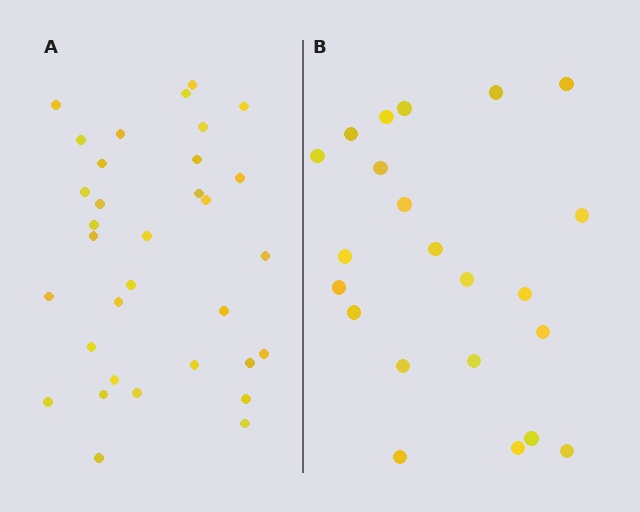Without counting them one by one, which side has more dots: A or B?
Region A (the left region) has more dots.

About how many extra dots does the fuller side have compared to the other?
Region A has roughly 12 or so more dots than region B.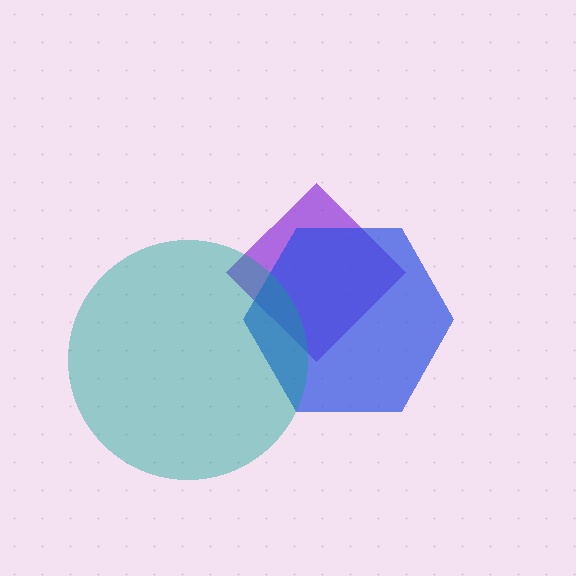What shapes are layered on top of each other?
The layered shapes are: a purple diamond, a blue hexagon, a teal circle.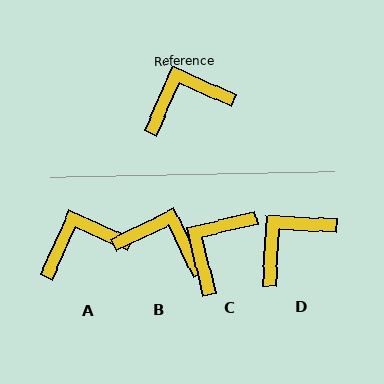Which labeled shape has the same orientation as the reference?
A.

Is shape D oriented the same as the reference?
No, it is off by about 20 degrees.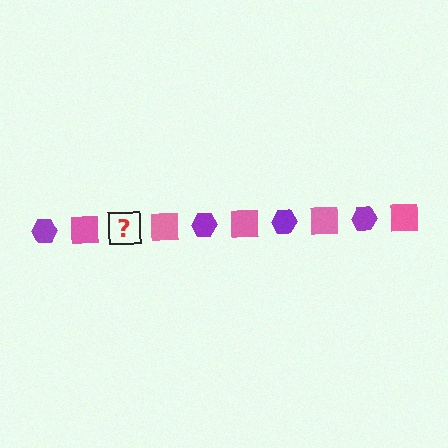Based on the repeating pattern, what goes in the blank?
The blank should be a purple hexagon.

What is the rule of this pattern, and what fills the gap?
The rule is that the pattern alternates between purple hexagon and pink square. The gap should be filled with a purple hexagon.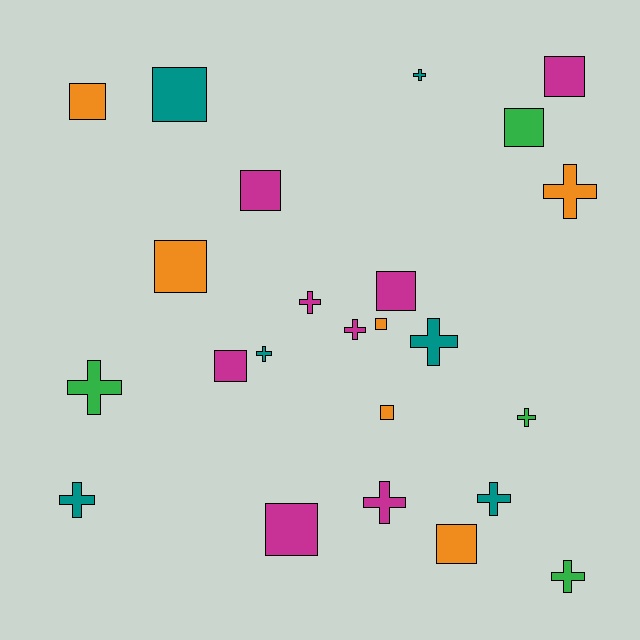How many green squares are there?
There is 1 green square.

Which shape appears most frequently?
Cross, with 12 objects.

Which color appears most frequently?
Magenta, with 8 objects.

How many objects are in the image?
There are 24 objects.